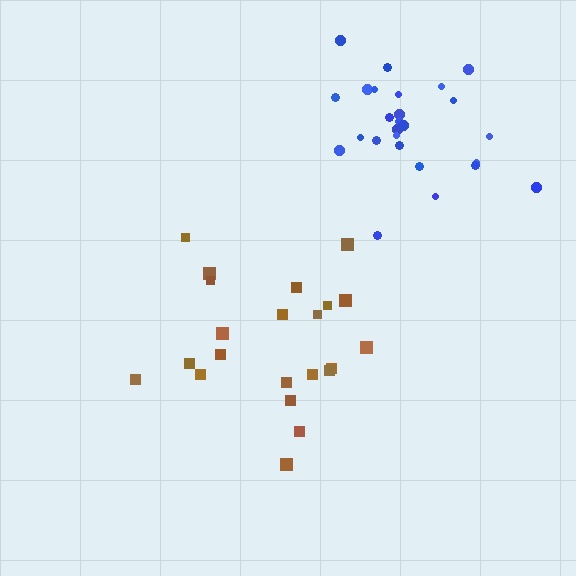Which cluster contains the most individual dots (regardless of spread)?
Blue (26).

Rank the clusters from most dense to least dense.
blue, brown.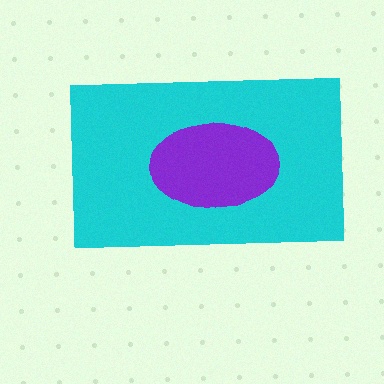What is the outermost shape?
The cyan rectangle.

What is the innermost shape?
The purple ellipse.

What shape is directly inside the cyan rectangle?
The purple ellipse.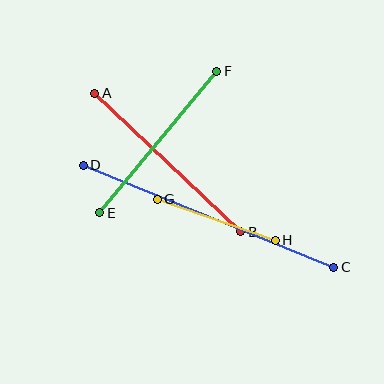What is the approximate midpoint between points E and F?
The midpoint is at approximately (158, 142) pixels.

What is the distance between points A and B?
The distance is approximately 201 pixels.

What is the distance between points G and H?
The distance is approximately 125 pixels.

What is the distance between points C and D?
The distance is approximately 270 pixels.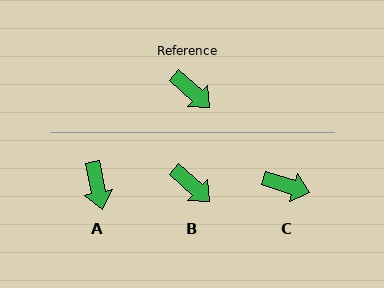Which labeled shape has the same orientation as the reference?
B.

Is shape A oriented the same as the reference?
No, it is off by about 37 degrees.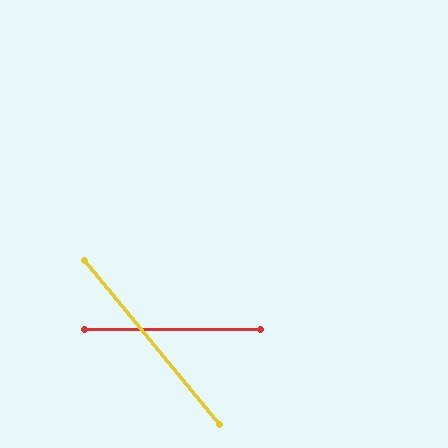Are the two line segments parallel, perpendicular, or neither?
Neither parallel nor perpendicular — they differ by about 50°.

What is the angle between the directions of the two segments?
Approximately 50 degrees.